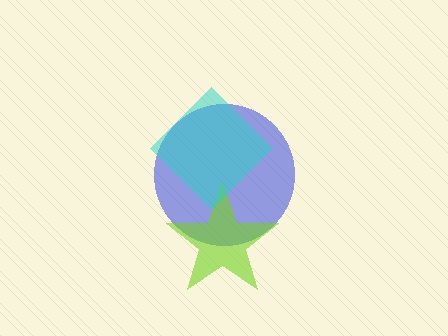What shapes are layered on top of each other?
The layered shapes are: a blue circle, a lime star, a cyan diamond.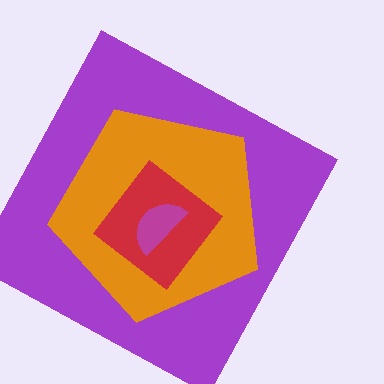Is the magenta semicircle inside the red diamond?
Yes.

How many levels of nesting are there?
4.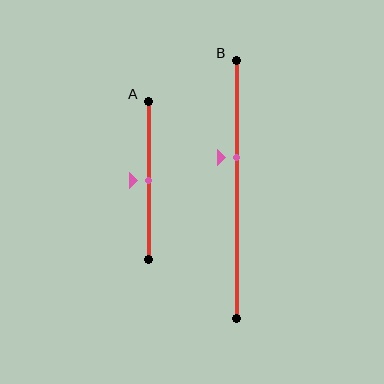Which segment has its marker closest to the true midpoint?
Segment A has its marker closest to the true midpoint.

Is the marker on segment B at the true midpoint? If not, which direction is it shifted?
No, the marker on segment B is shifted upward by about 12% of the segment length.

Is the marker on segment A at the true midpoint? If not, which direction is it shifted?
Yes, the marker on segment A is at the true midpoint.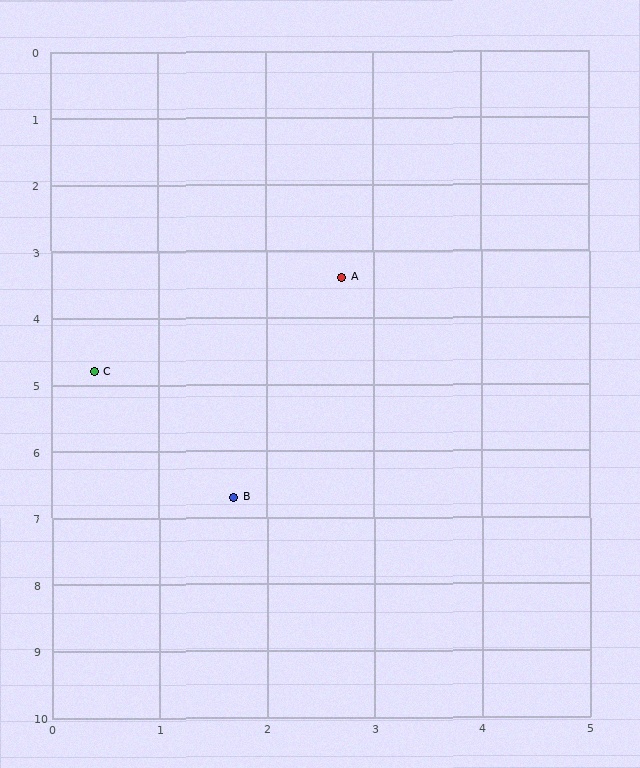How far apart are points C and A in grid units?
Points C and A are about 2.7 grid units apart.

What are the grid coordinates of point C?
Point C is at approximately (0.4, 4.8).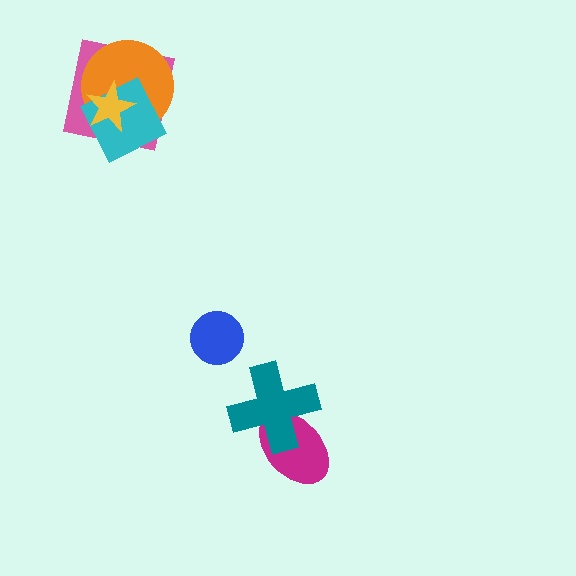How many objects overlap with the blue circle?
0 objects overlap with the blue circle.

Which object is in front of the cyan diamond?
The yellow star is in front of the cyan diamond.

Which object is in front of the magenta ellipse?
The teal cross is in front of the magenta ellipse.